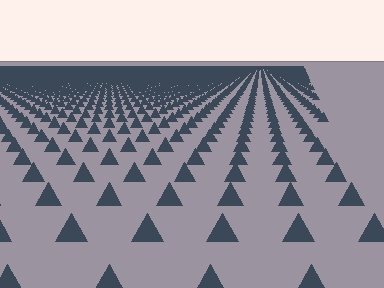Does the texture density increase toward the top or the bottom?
Density increases toward the top.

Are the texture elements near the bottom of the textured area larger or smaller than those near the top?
Larger. Near the bottom, elements are closer to the viewer and appear at a bigger on-screen size.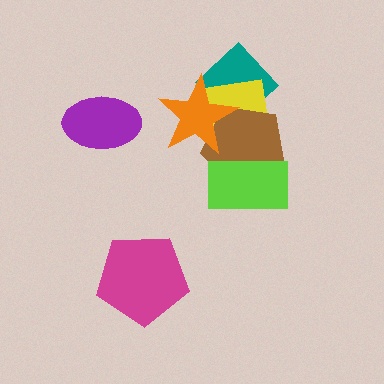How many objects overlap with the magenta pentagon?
0 objects overlap with the magenta pentagon.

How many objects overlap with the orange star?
3 objects overlap with the orange star.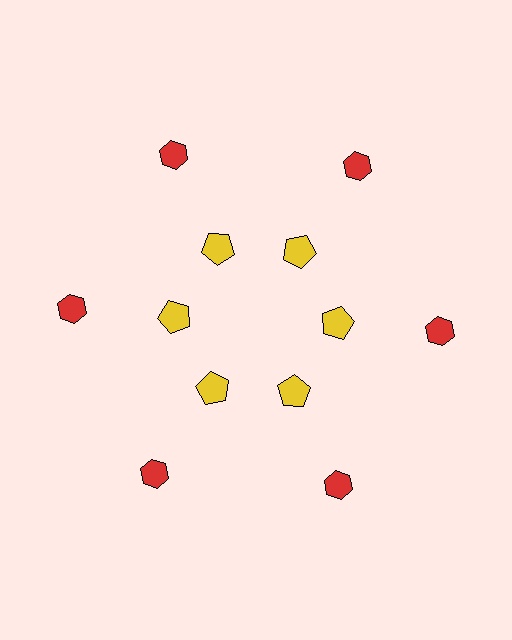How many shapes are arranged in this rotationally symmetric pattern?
There are 12 shapes, arranged in 6 groups of 2.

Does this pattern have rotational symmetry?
Yes, this pattern has 6-fold rotational symmetry. It looks the same after rotating 60 degrees around the center.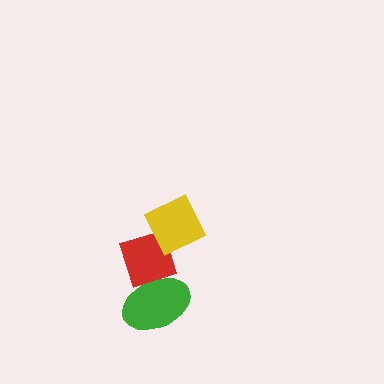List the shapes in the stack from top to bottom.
From top to bottom: the yellow diamond, the red diamond, the green ellipse.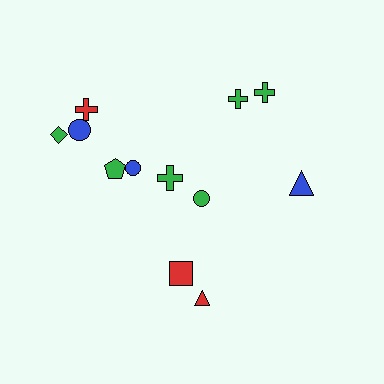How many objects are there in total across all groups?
There are 12 objects.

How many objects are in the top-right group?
There are 3 objects.